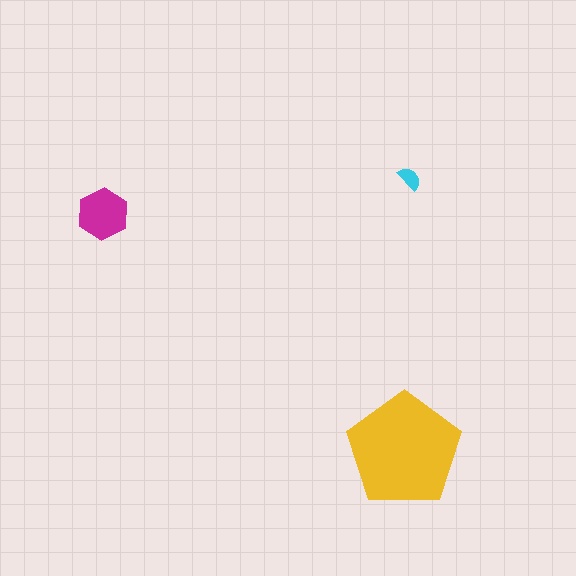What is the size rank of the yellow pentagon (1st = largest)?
1st.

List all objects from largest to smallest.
The yellow pentagon, the magenta hexagon, the cyan semicircle.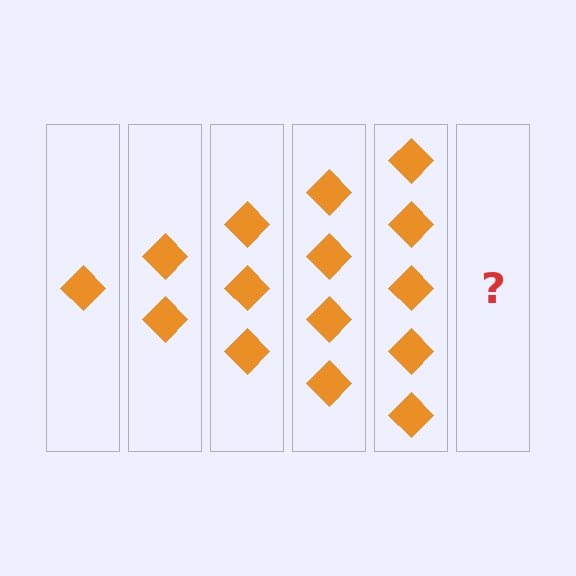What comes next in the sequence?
The next element should be 6 diamonds.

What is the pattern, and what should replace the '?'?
The pattern is that each step adds one more diamond. The '?' should be 6 diamonds.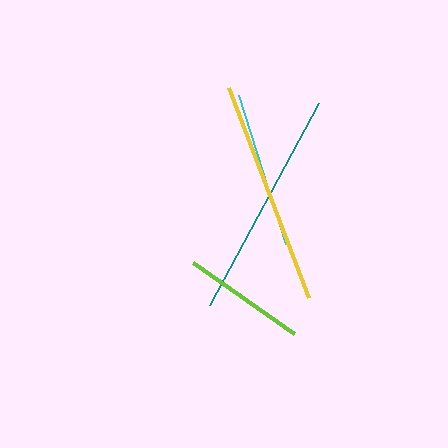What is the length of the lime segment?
The lime segment is approximately 124 pixels long.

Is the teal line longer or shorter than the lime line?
The teal line is longer than the lime line.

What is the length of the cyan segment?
The cyan segment is approximately 156 pixels long.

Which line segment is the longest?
The teal line is the longest at approximately 230 pixels.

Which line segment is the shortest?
The lime line is the shortest at approximately 124 pixels.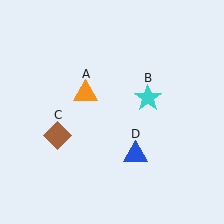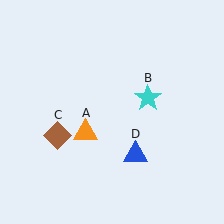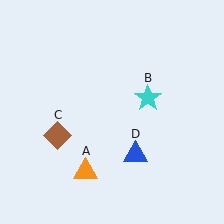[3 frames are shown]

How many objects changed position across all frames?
1 object changed position: orange triangle (object A).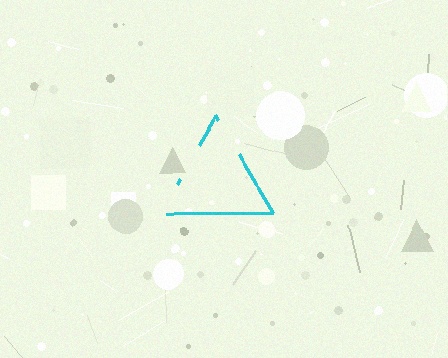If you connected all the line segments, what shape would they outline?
They would outline a triangle.